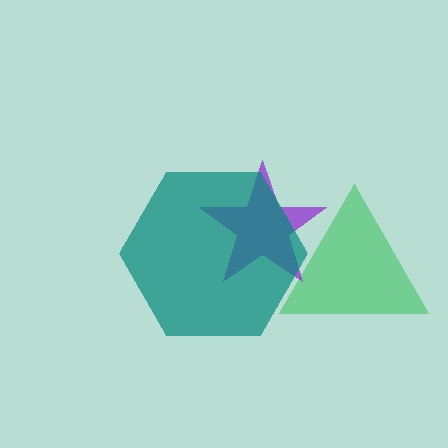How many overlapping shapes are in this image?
There are 3 overlapping shapes in the image.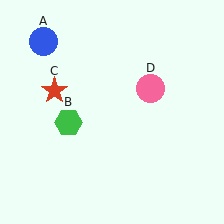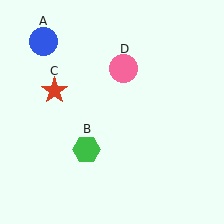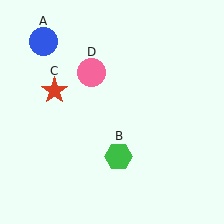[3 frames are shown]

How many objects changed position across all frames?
2 objects changed position: green hexagon (object B), pink circle (object D).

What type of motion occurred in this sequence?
The green hexagon (object B), pink circle (object D) rotated counterclockwise around the center of the scene.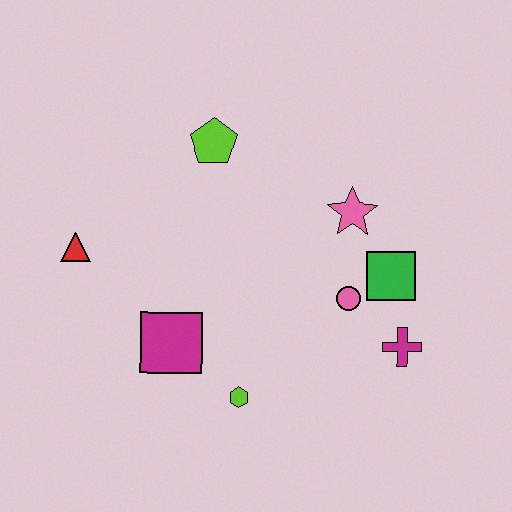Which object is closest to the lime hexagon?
The magenta square is closest to the lime hexagon.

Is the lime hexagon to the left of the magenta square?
No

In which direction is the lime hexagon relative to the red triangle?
The lime hexagon is to the right of the red triangle.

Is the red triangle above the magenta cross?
Yes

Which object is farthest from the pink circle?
The red triangle is farthest from the pink circle.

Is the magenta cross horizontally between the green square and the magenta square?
No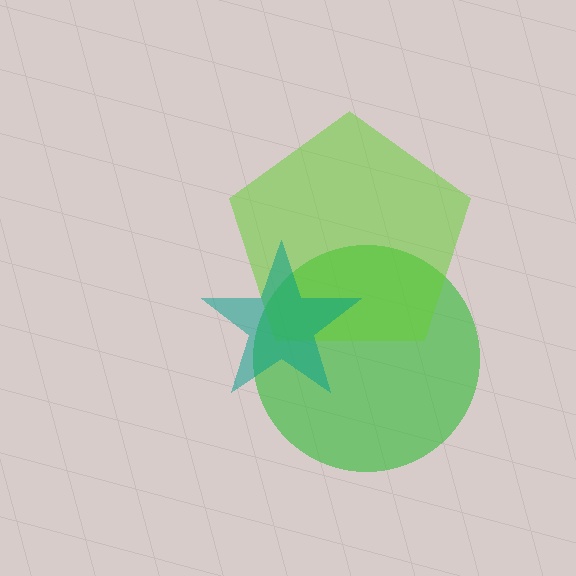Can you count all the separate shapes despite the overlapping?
Yes, there are 3 separate shapes.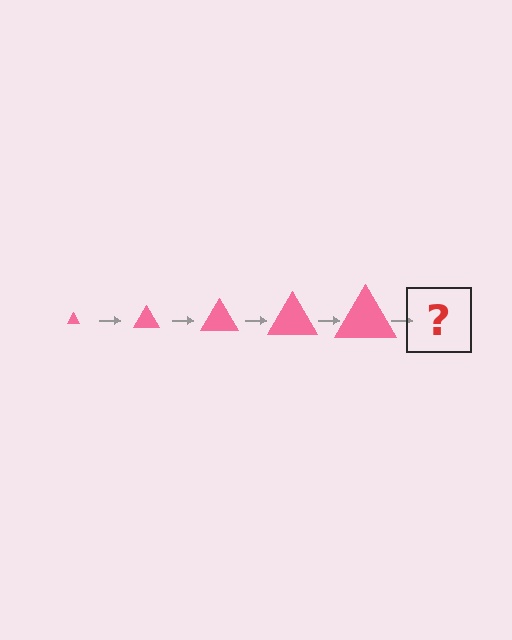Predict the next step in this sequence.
The next step is a pink triangle, larger than the previous one.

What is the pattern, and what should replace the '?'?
The pattern is that the triangle gets progressively larger each step. The '?' should be a pink triangle, larger than the previous one.